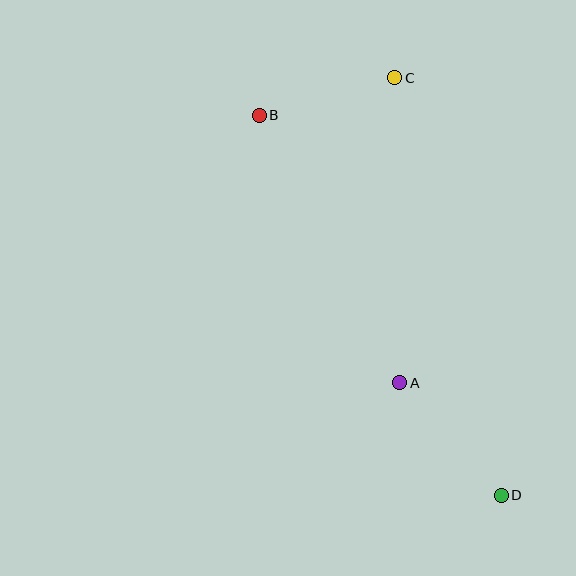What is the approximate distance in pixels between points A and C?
The distance between A and C is approximately 305 pixels.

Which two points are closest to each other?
Points B and C are closest to each other.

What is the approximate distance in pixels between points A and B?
The distance between A and B is approximately 302 pixels.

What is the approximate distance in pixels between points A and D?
The distance between A and D is approximately 152 pixels.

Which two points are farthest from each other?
Points B and D are farthest from each other.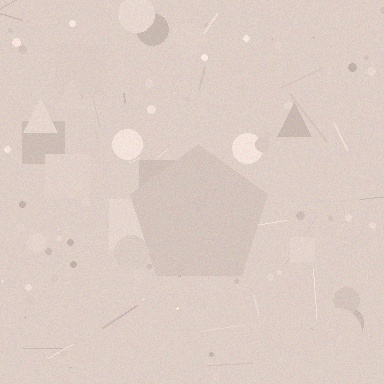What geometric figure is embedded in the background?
A pentagon is embedded in the background.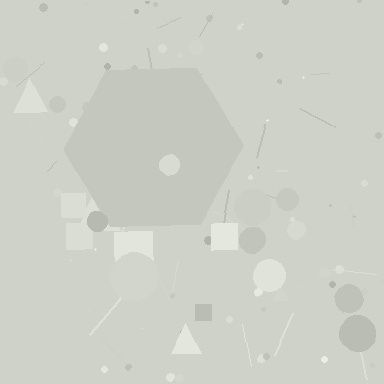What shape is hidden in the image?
A hexagon is hidden in the image.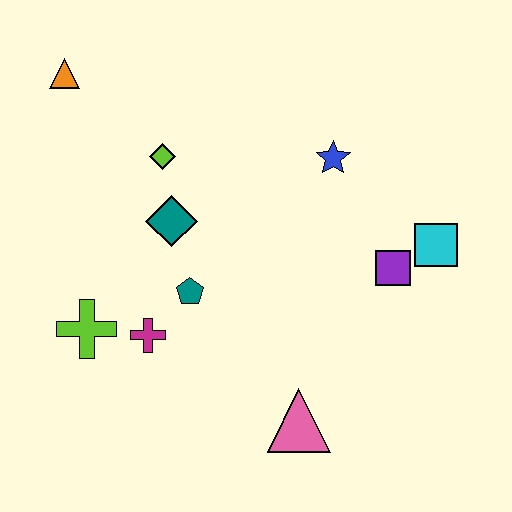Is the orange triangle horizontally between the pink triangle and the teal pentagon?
No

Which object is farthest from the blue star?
The lime cross is farthest from the blue star.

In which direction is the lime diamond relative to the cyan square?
The lime diamond is to the left of the cyan square.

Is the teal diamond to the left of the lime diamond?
No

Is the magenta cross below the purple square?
Yes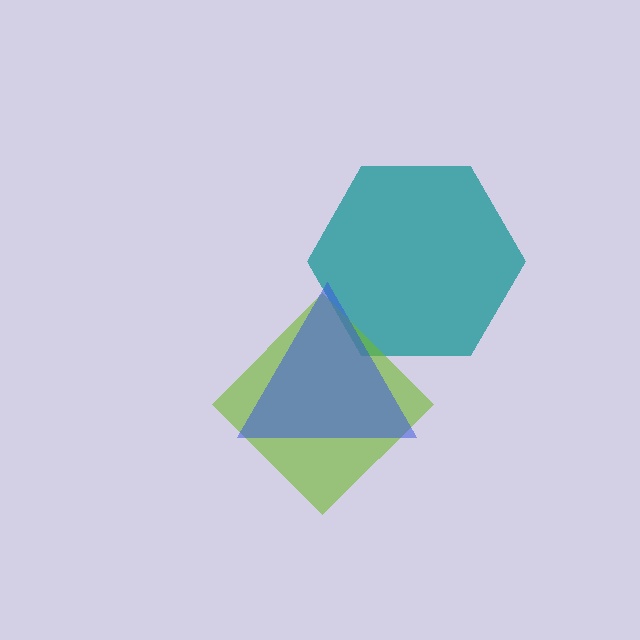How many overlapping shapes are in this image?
There are 3 overlapping shapes in the image.